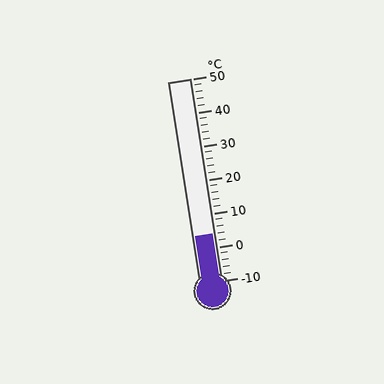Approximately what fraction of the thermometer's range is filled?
The thermometer is filled to approximately 25% of its range.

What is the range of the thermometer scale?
The thermometer scale ranges from -10°C to 50°C.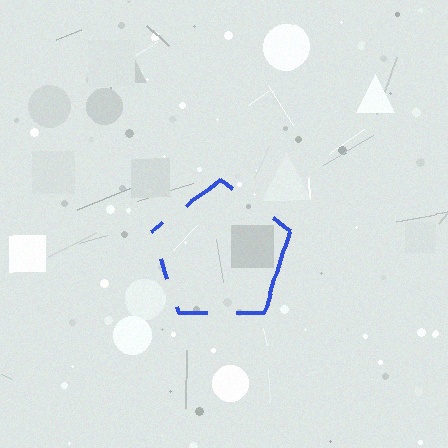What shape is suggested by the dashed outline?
The dashed outline suggests a pentagon.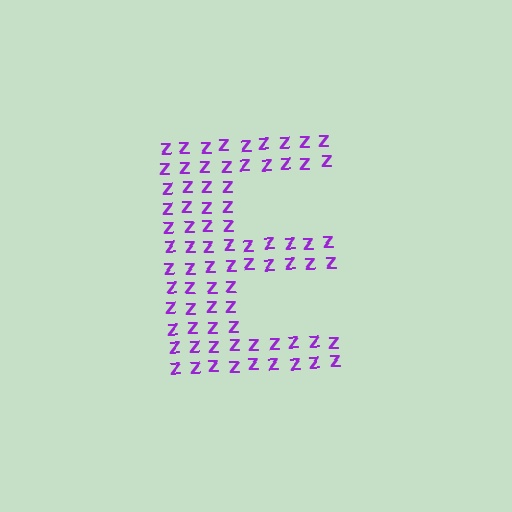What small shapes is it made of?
It is made of small letter Z's.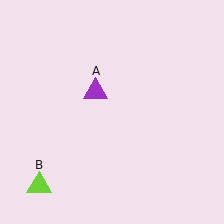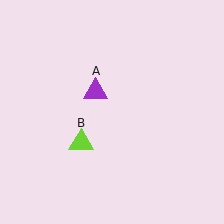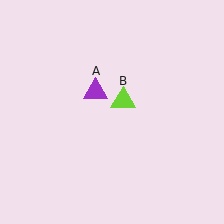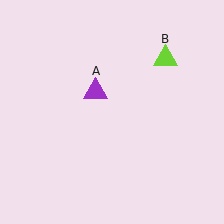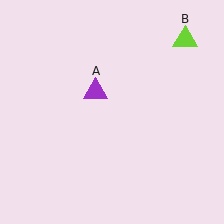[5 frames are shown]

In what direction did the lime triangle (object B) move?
The lime triangle (object B) moved up and to the right.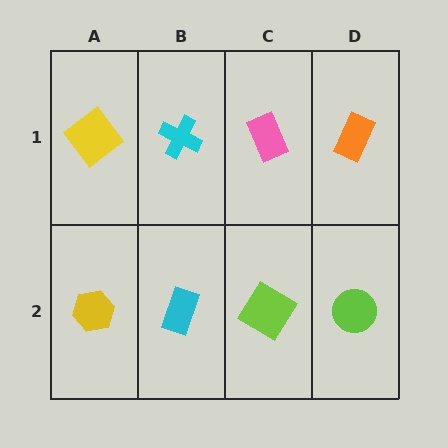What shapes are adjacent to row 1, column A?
A yellow hexagon (row 2, column A), a cyan cross (row 1, column B).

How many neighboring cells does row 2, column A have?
2.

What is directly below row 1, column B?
A cyan rectangle.